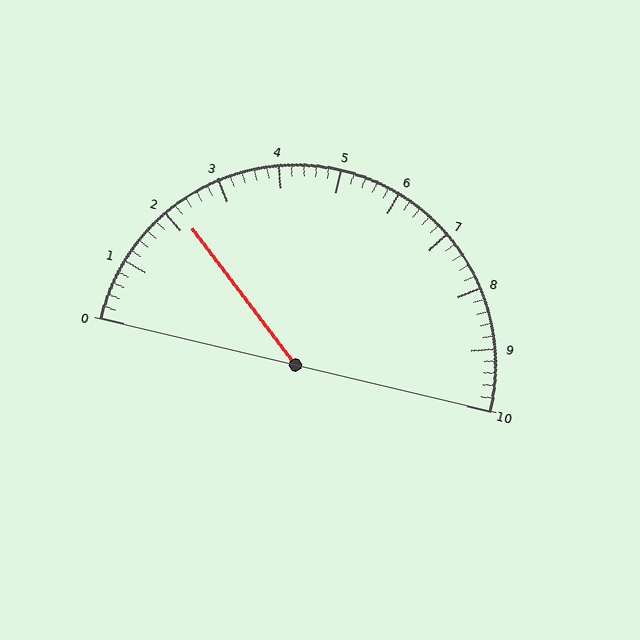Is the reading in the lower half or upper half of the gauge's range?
The reading is in the lower half of the range (0 to 10).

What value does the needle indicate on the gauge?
The needle indicates approximately 2.2.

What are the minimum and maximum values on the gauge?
The gauge ranges from 0 to 10.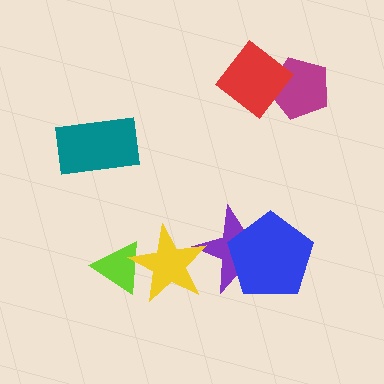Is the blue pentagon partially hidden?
No, no other shape covers it.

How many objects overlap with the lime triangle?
1 object overlaps with the lime triangle.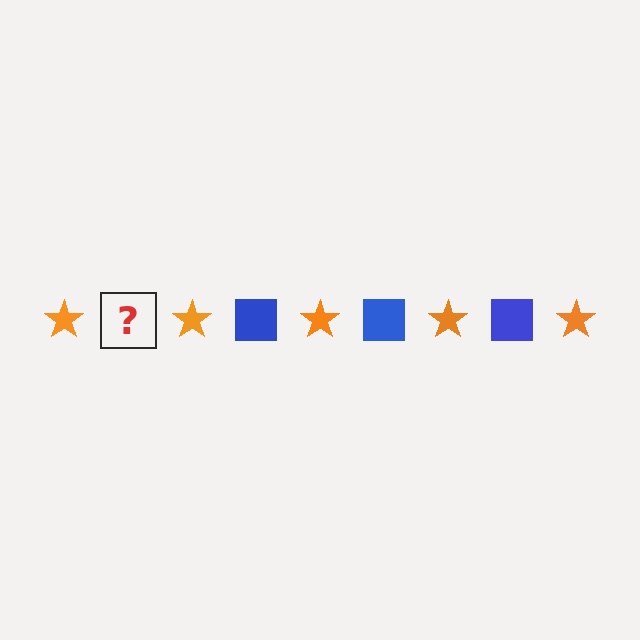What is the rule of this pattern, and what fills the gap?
The rule is that the pattern alternates between orange star and blue square. The gap should be filled with a blue square.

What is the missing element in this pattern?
The missing element is a blue square.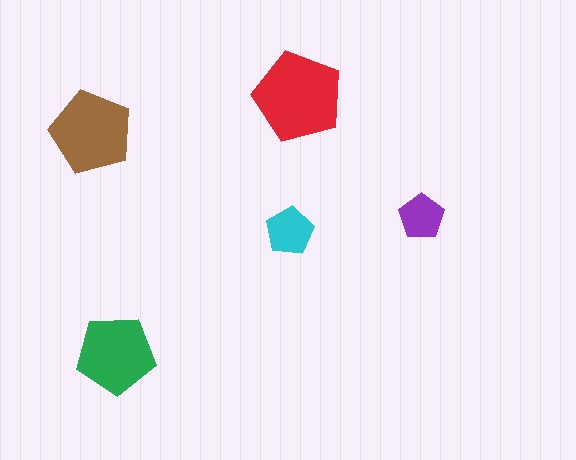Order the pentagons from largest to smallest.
the red one, the brown one, the green one, the cyan one, the purple one.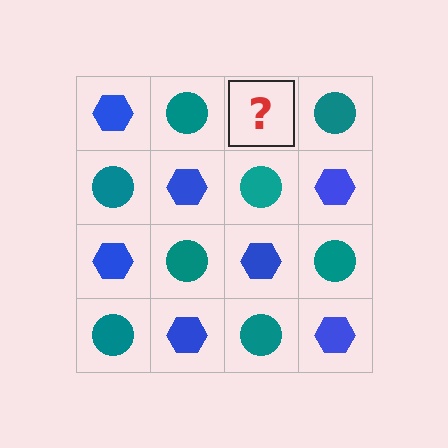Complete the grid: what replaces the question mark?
The question mark should be replaced with a blue hexagon.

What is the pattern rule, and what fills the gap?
The rule is that it alternates blue hexagon and teal circle in a checkerboard pattern. The gap should be filled with a blue hexagon.